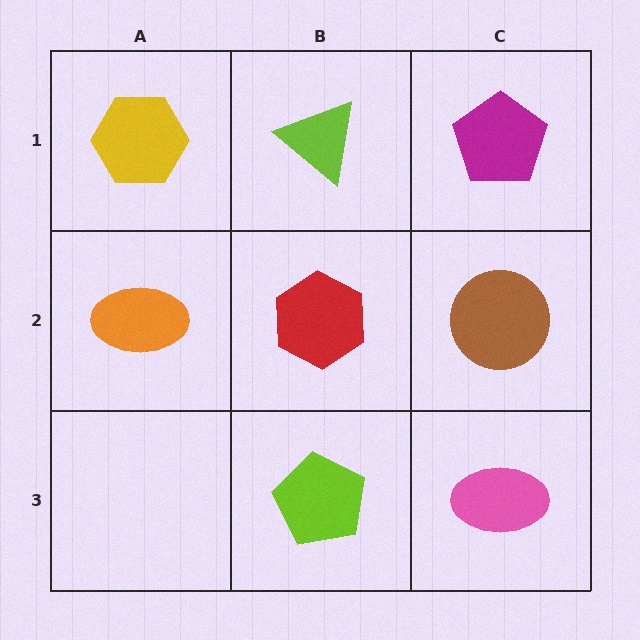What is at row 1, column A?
A yellow hexagon.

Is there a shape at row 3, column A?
No, that cell is empty.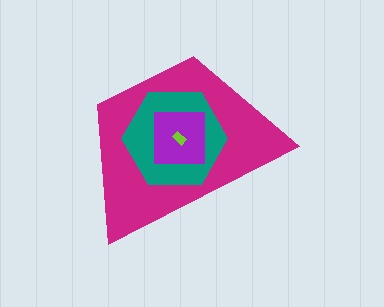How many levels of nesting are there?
4.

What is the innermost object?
The lime rectangle.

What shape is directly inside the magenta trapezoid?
The teal hexagon.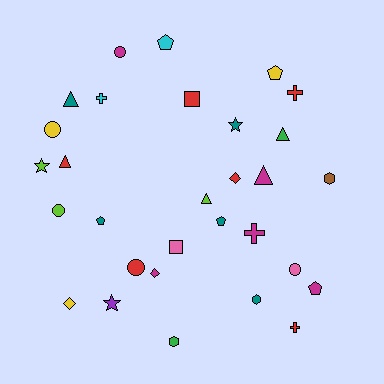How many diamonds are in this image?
There are 3 diamonds.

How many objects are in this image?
There are 30 objects.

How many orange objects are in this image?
There are no orange objects.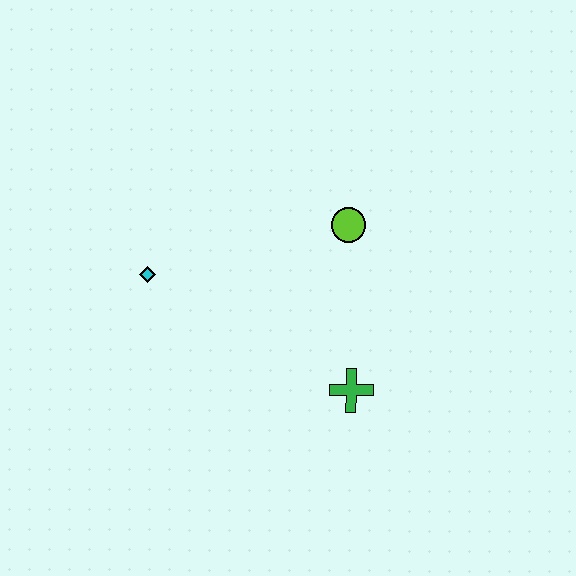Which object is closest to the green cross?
The lime circle is closest to the green cross.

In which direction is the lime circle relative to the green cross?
The lime circle is above the green cross.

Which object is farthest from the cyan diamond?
The green cross is farthest from the cyan diamond.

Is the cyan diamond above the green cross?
Yes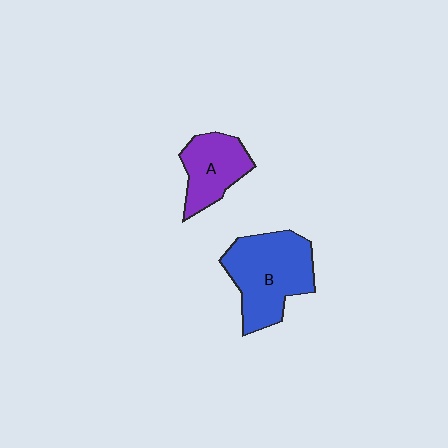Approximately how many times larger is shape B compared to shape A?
Approximately 1.6 times.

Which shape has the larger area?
Shape B (blue).